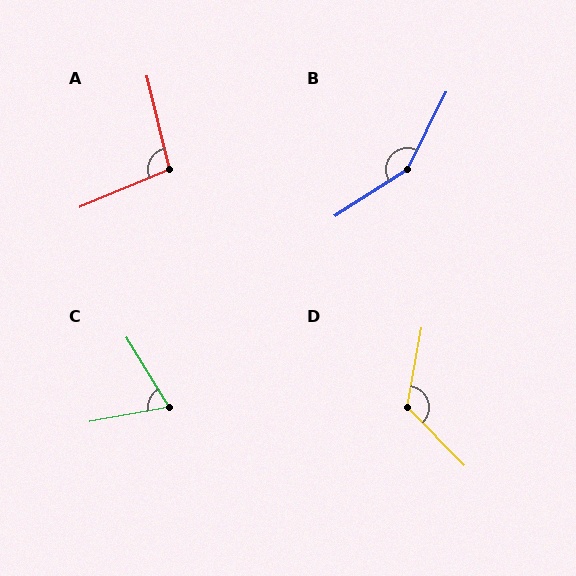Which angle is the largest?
B, at approximately 149 degrees.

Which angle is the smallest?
C, at approximately 69 degrees.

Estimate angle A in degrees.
Approximately 99 degrees.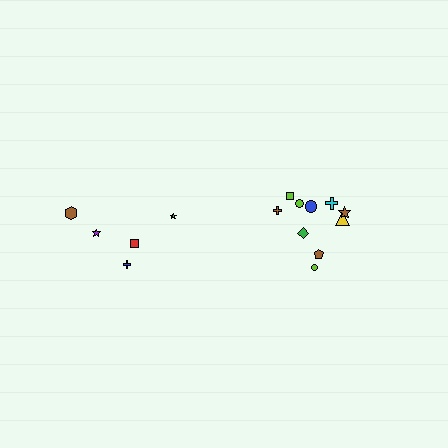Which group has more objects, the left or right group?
The right group.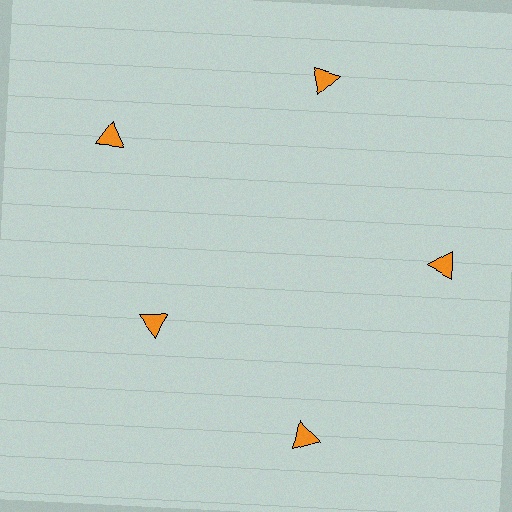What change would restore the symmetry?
The symmetry would be restored by moving it outward, back onto the ring so that all 5 triangles sit at equal angles and equal distance from the center.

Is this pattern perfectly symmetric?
No. The 5 orange triangles are arranged in a ring, but one element near the 8 o'clock position is pulled inward toward the center, breaking the 5-fold rotational symmetry.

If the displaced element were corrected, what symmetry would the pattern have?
It would have 5-fold rotational symmetry — the pattern would map onto itself every 72 degrees.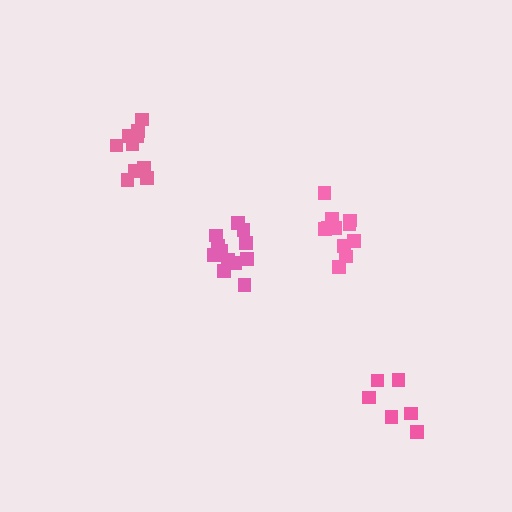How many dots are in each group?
Group 1: 12 dots, Group 2: 6 dots, Group 3: 10 dots, Group 4: 12 dots (40 total).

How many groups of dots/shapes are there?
There are 4 groups.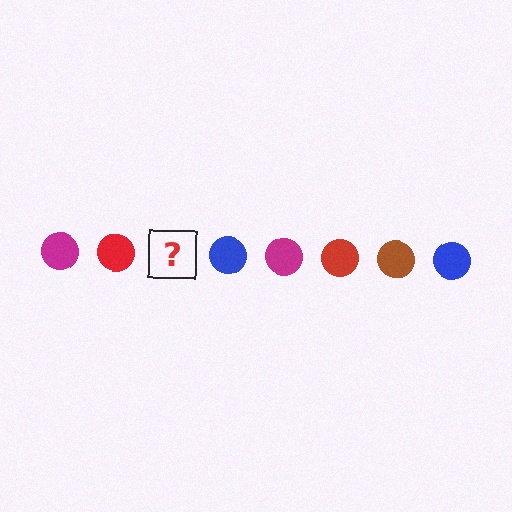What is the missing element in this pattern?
The missing element is a brown circle.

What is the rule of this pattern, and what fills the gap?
The rule is that the pattern cycles through magenta, red, brown, blue circles. The gap should be filled with a brown circle.